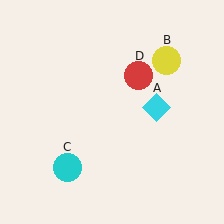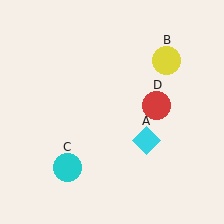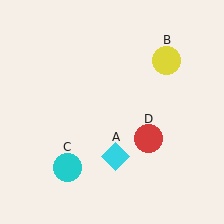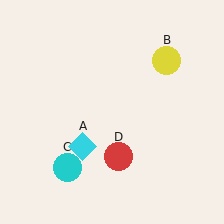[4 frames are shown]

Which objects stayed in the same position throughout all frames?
Yellow circle (object B) and cyan circle (object C) remained stationary.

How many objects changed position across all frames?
2 objects changed position: cyan diamond (object A), red circle (object D).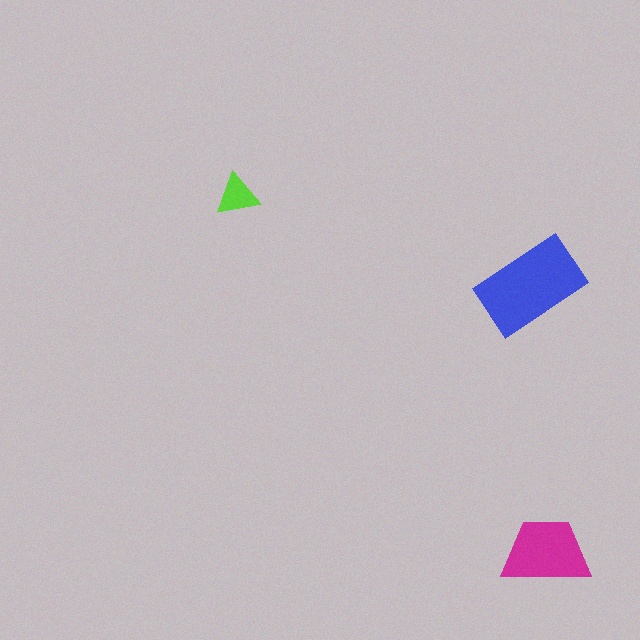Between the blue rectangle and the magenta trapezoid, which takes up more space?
The blue rectangle.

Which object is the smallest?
The lime triangle.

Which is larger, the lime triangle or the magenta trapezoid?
The magenta trapezoid.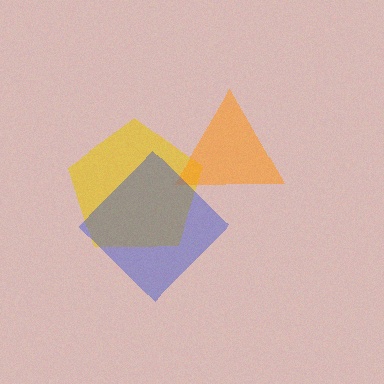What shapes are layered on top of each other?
The layered shapes are: a yellow pentagon, an orange triangle, a blue diamond.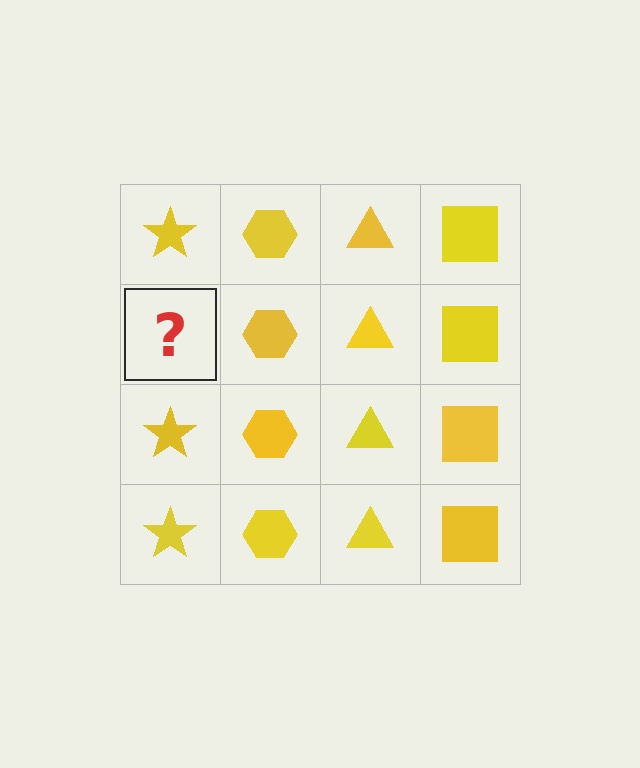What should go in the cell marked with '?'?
The missing cell should contain a yellow star.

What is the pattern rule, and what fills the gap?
The rule is that each column has a consistent shape. The gap should be filled with a yellow star.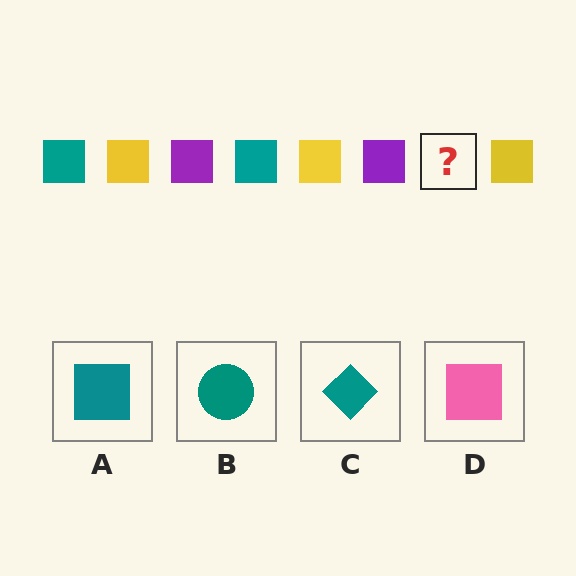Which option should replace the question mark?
Option A.